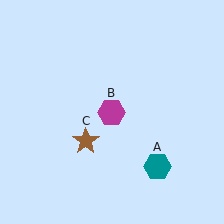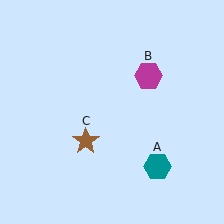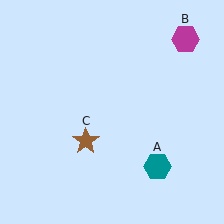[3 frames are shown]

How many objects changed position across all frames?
1 object changed position: magenta hexagon (object B).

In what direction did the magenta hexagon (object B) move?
The magenta hexagon (object B) moved up and to the right.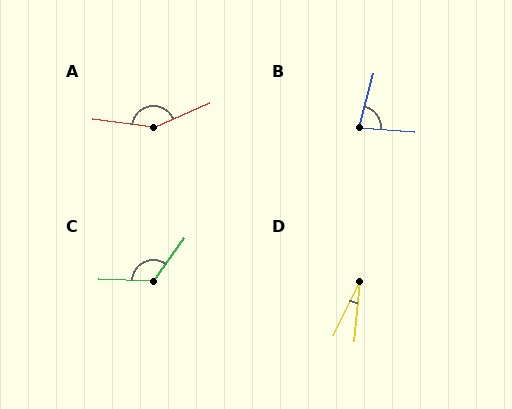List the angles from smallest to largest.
D (20°), B (79°), C (123°), A (149°).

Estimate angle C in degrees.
Approximately 123 degrees.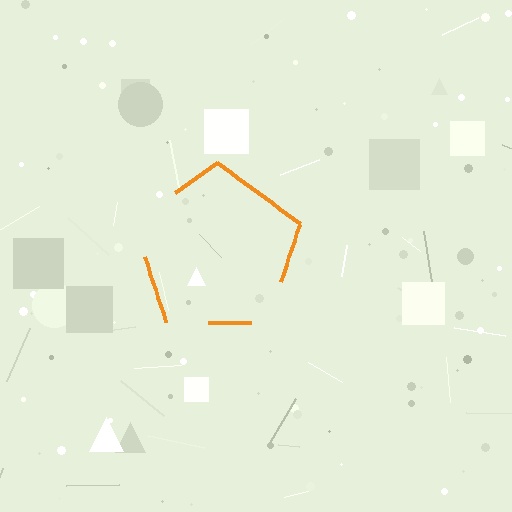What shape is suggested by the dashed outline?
The dashed outline suggests a pentagon.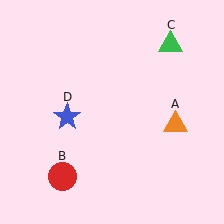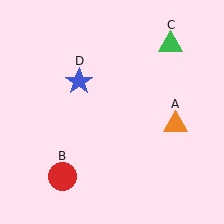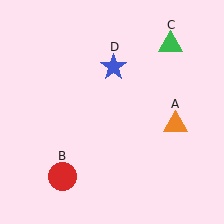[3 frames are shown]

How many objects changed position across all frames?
1 object changed position: blue star (object D).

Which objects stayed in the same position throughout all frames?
Orange triangle (object A) and red circle (object B) and green triangle (object C) remained stationary.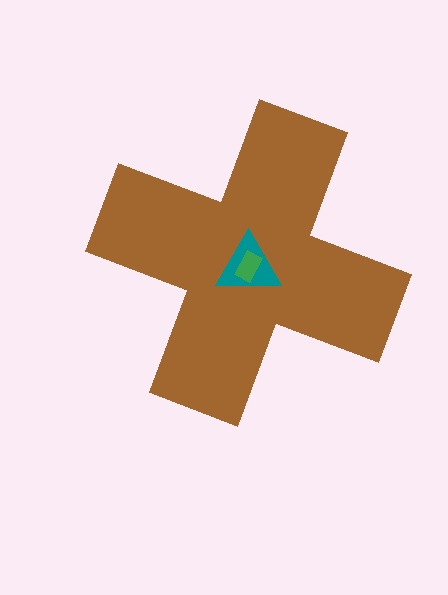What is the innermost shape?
The green rectangle.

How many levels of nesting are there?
3.